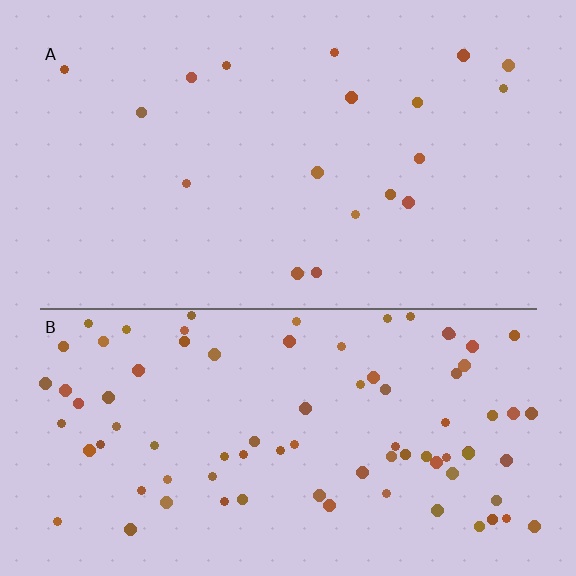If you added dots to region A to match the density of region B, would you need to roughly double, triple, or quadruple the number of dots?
Approximately quadruple.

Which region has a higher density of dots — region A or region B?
B (the bottom).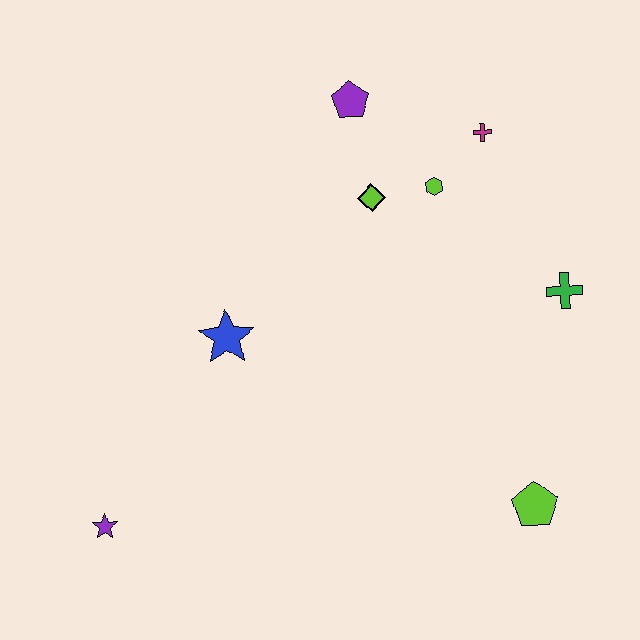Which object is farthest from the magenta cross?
The purple star is farthest from the magenta cross.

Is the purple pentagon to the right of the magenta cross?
No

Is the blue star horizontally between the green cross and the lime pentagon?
No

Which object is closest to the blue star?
The lime diamond is closest to the blue star.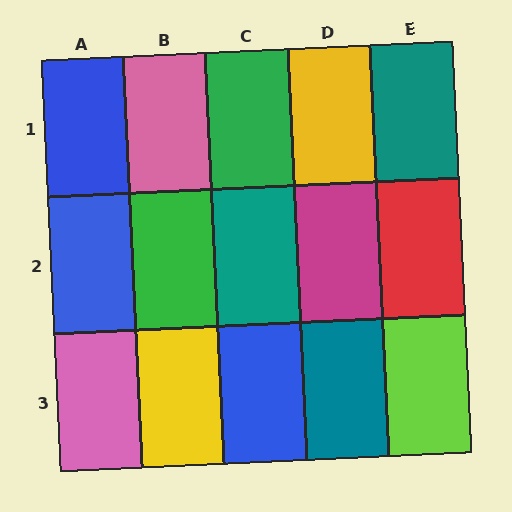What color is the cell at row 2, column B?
Green.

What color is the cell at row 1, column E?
Teal.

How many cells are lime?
1 cell is lime.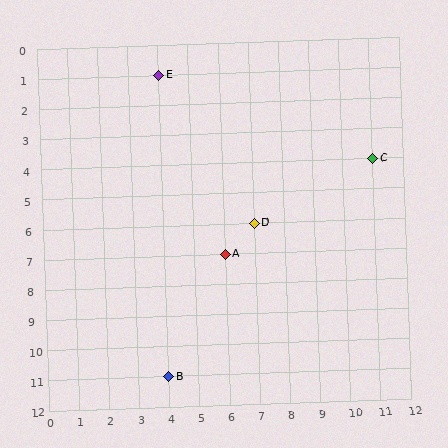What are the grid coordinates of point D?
Point D is at grid coordinates (7, 6).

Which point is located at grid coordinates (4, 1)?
Point E is at (4, 1).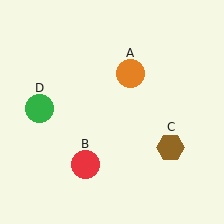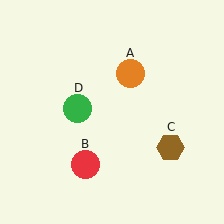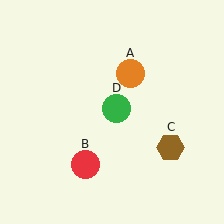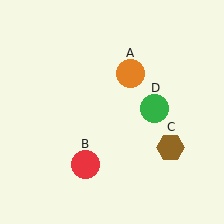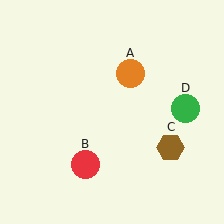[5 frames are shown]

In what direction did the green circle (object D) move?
The green circle (object D) moved right.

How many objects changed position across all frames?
1 object changed position: green circle (object D).